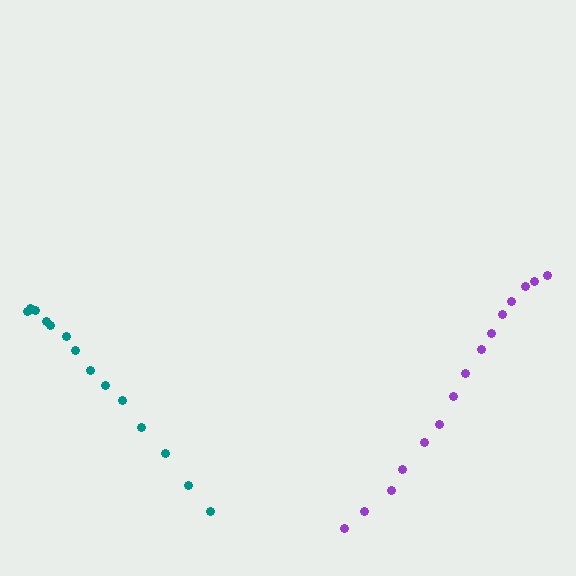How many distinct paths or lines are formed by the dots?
There are 2 distinct paths.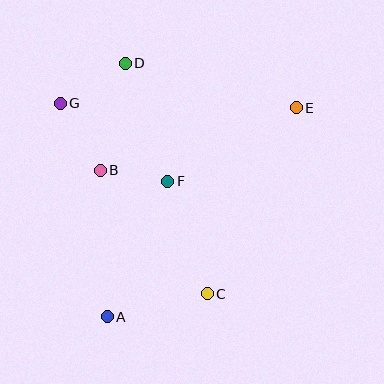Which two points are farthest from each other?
Points A and E are farthest from each other.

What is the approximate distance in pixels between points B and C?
The distance between B and C is approximately 163 pixels.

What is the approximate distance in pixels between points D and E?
The distance between D and E is approximately 177 pixels.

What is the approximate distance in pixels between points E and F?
The distance between E and F is approximately 148 pixels.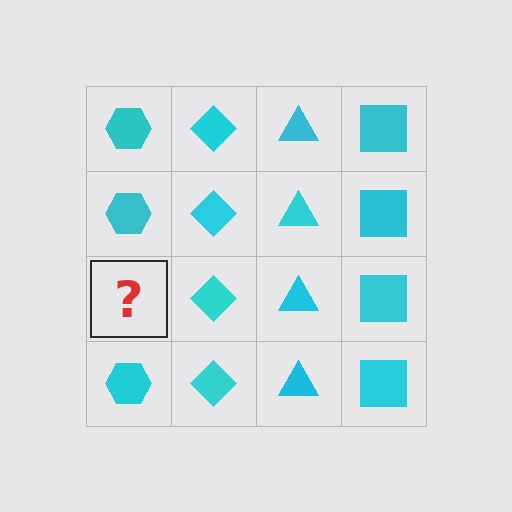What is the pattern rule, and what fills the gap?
The rule is that each column has a consistent shape. The gap should be filled with a cyan hexagon.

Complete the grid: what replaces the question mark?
The question mark should be replaced with a cyan hexagon.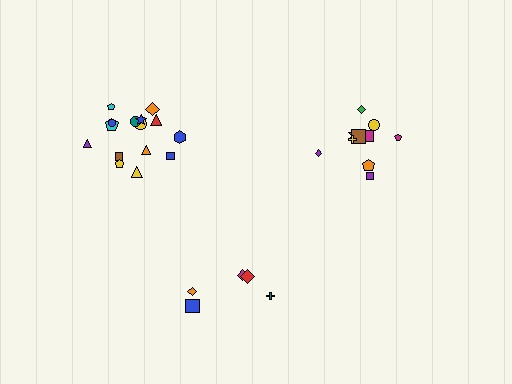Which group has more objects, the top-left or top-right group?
The top-left group.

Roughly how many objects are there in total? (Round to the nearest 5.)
Roughly 30 objects in total.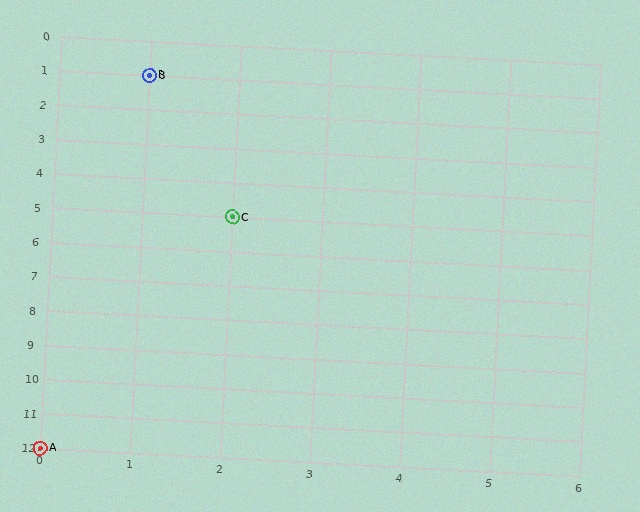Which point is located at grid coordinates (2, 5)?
Point C is at (2, 5).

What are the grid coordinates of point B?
Point B is at grid coordinates (1, 1).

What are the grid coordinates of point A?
Point A is at grid coordinates (0, 12).